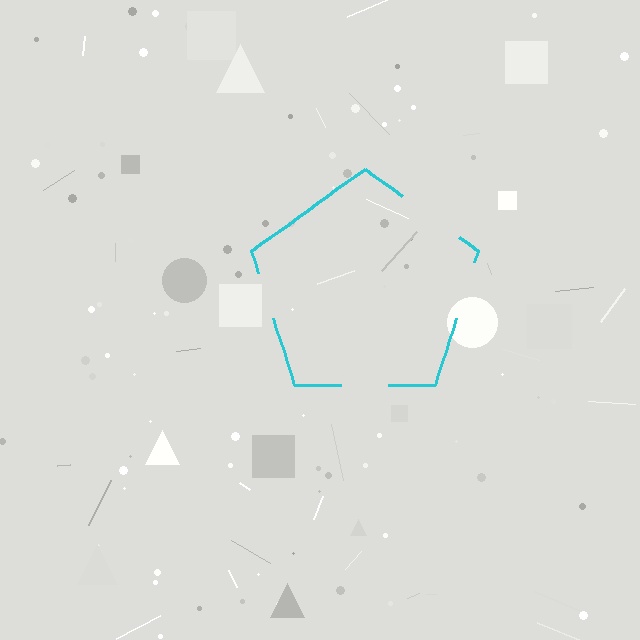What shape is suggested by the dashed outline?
The dashed outline suggests a pentagon.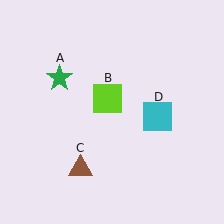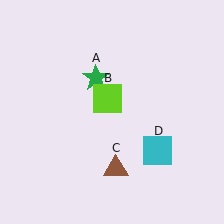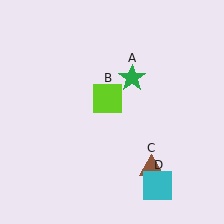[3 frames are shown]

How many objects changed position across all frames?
3 objects changed position: green star (object A), brown triangle (object C), cyan square (object D).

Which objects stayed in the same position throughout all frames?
Lime square (object B) remained stationary.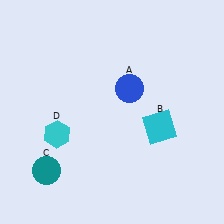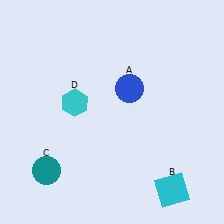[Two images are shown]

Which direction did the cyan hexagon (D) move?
The cyan hexagon (D) moved up.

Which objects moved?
The objects that moved are: the cyan square (B), the cyan hexagon (D).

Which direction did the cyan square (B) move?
The cyan square (B) moved down.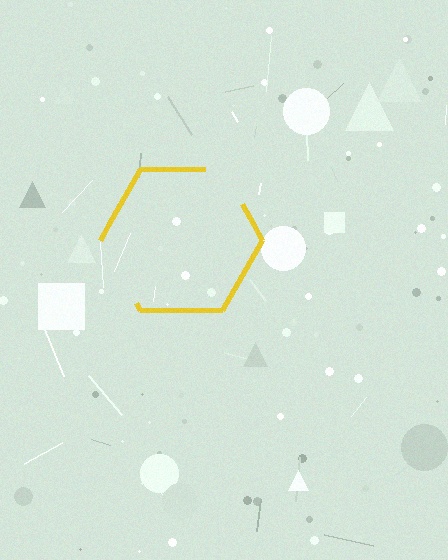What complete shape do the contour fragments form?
The contour fragments form a hexagon.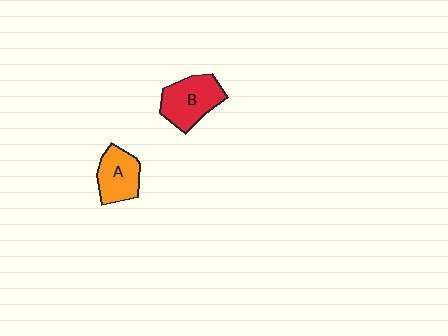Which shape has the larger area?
Shape B (red).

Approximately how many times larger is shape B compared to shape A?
Approximately 1.2 times.